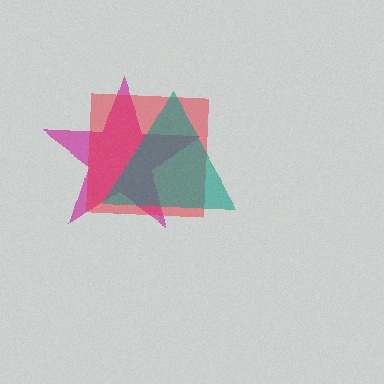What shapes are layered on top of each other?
The layered shapes are: a magenta star, a red square, a teal triangle.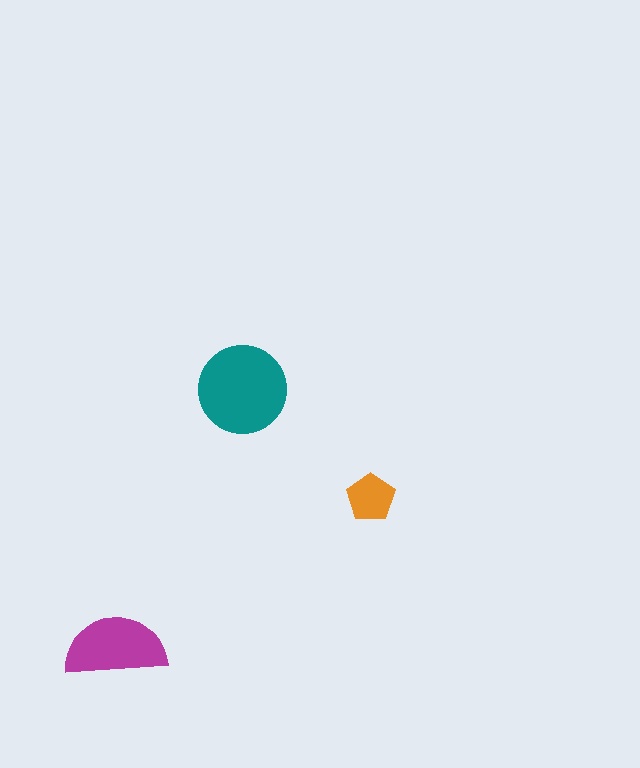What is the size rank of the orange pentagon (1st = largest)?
3rd.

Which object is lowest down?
The magenta semicircle is bottommost.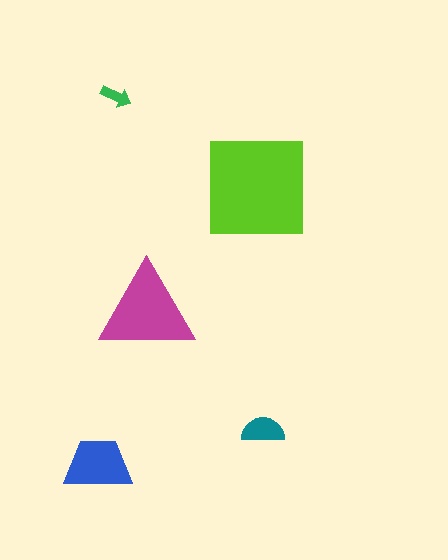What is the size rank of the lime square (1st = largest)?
1st.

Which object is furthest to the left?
The blue trapezoid is leftmost.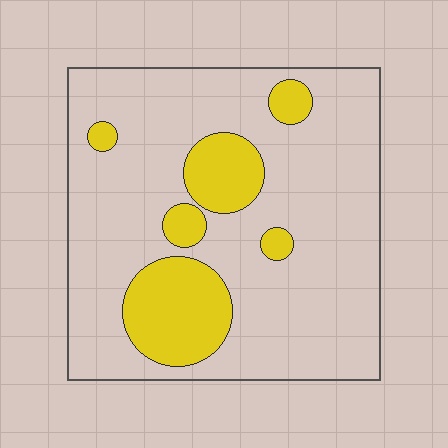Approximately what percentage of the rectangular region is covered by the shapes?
Approximately 20%.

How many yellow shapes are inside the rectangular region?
6.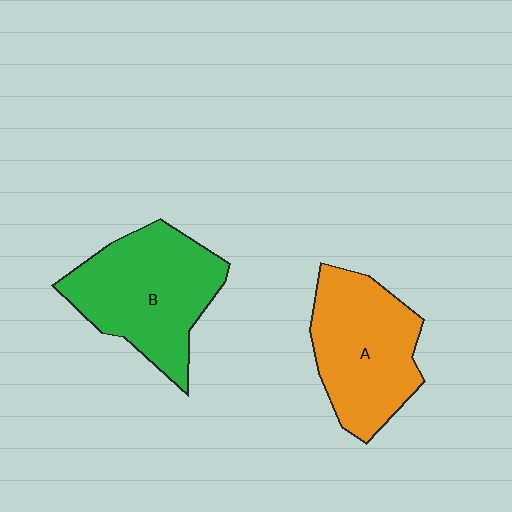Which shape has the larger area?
Shape B (green).